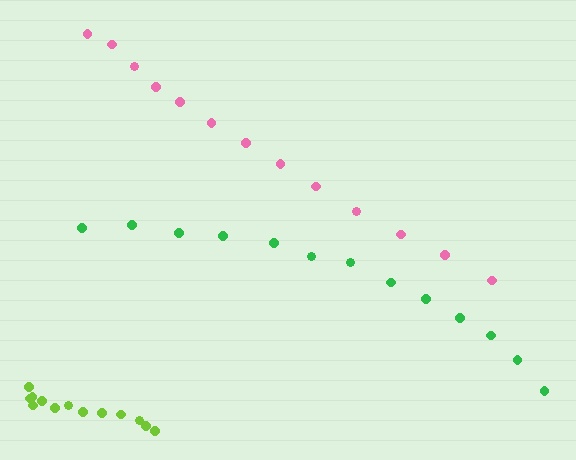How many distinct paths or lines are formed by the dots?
There are 3 distinct paths.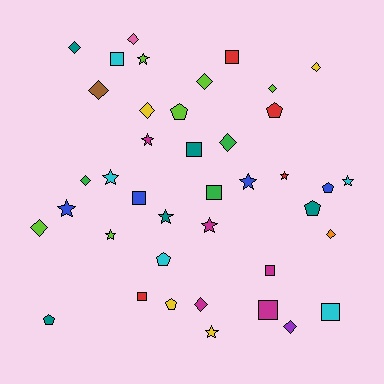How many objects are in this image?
There are 40 objects.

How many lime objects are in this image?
There are 6 lime objects.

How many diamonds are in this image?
There are 13 diamonds.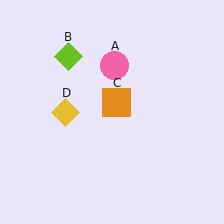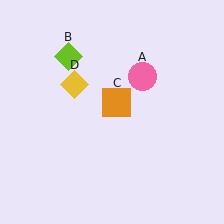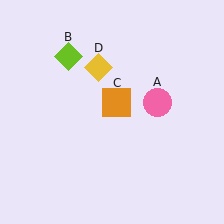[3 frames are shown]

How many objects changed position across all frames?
2 objects changed position: pink circle (object A), yellow diamond (object D).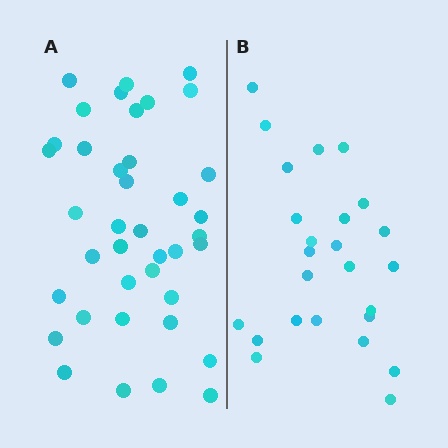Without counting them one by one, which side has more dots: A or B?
Region A (the left region) has more dots.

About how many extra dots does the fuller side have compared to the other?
Region A has approximately 15 more dots than region B.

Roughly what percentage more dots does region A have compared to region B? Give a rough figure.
About 55% more.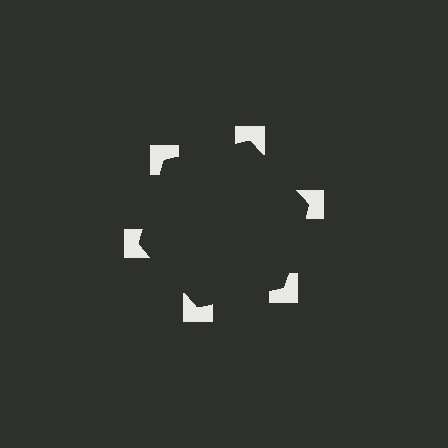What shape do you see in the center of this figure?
An illusory hexagon — its edges are inferred from the aligned wedge cuts in the notched squares, not physically drawn.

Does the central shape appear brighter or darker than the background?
It typically appears slightly darker than the background, even though no actual brightness change is drawn.